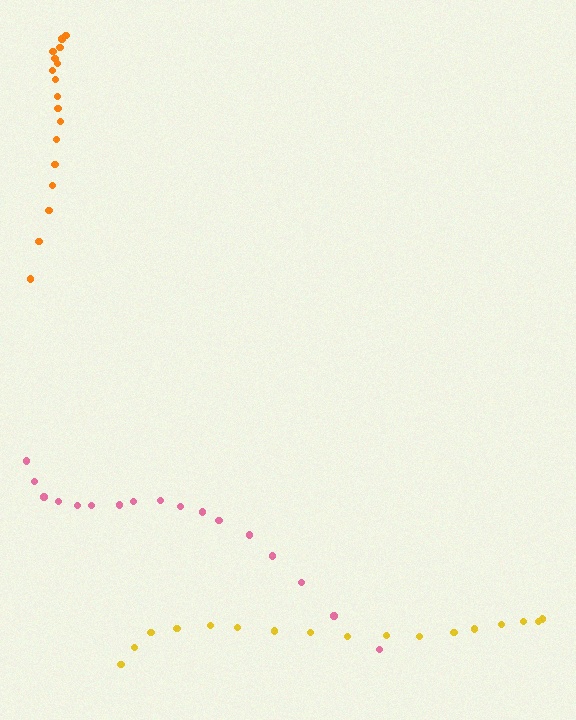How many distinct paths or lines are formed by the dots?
There are 3 distinct paths.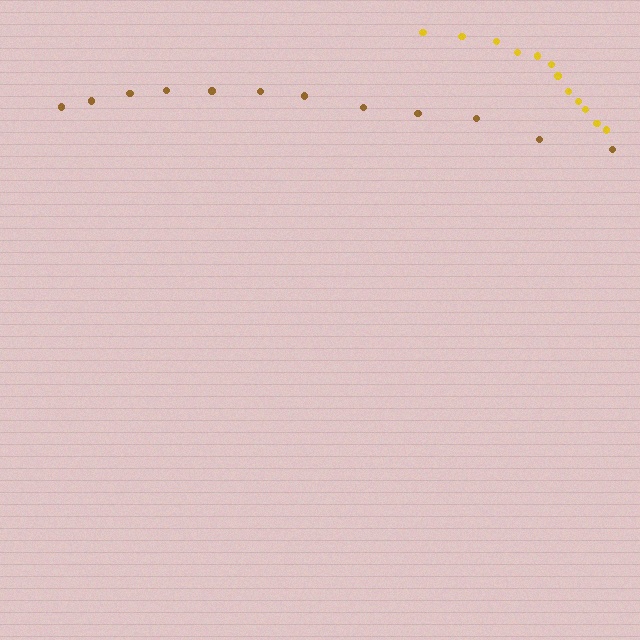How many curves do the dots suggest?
There are 2 distinct paths.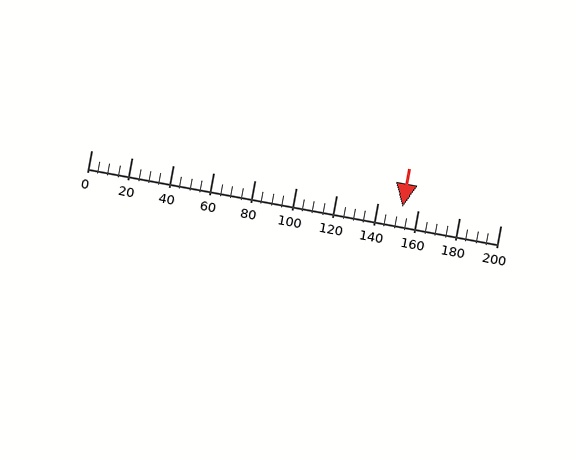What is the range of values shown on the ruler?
The ruler shows values from 0 to 200.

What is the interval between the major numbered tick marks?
The major tick marks are spaced 20 units apart.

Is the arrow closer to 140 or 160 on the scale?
The arrow is closer to 160.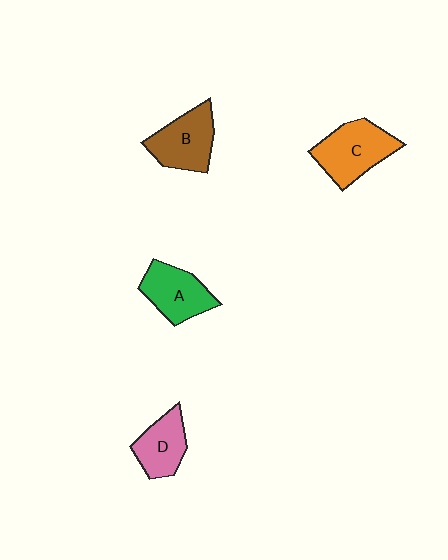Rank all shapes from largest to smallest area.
From largest to smallest: C (orange), B (brown), A (green), D (pink).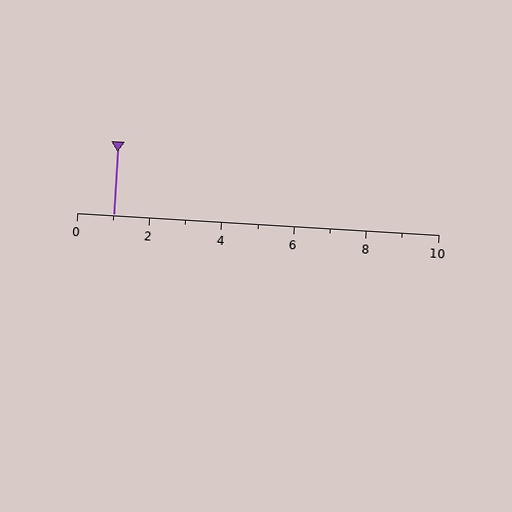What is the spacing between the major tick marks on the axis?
The major ticks are spaced 2 apart.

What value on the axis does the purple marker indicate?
The marker indicates approximately 1.